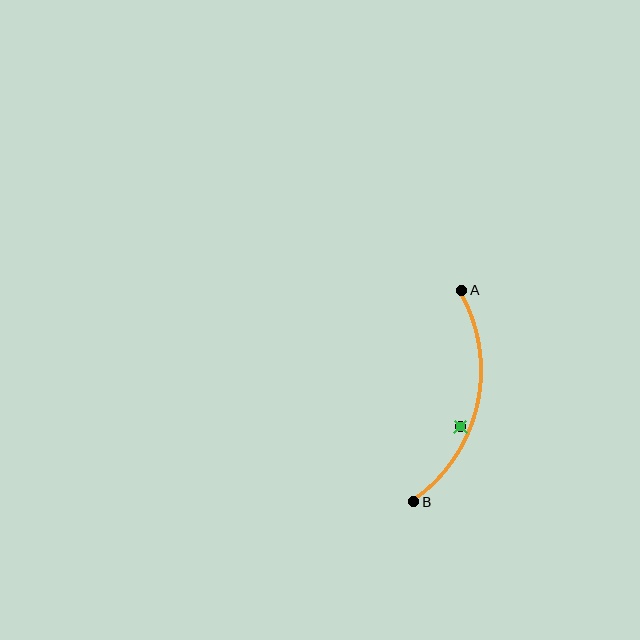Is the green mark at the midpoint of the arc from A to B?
No — the green mark does not lie on the arc at all. It sits slightly inside the curve.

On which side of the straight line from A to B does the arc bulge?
The arc bulges to the right of the straight line connecting A and B.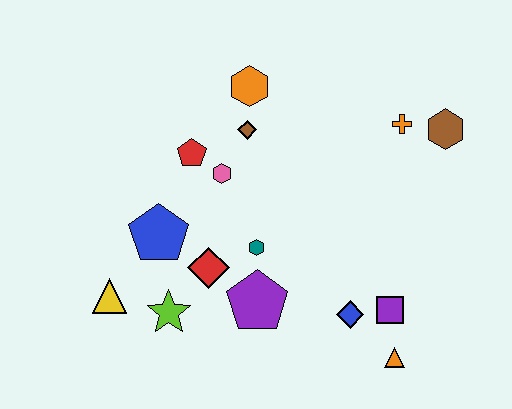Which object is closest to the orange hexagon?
The brown diamond is closest to the orange hexagon.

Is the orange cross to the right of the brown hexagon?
No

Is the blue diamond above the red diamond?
No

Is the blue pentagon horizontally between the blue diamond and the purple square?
No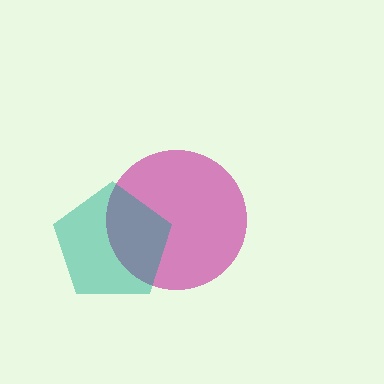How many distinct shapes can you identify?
There are 2 distinct shapes: a magenta circle, a teal pentagon.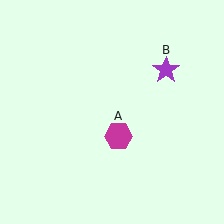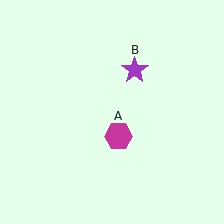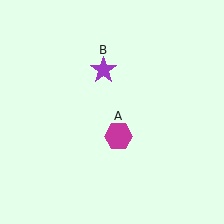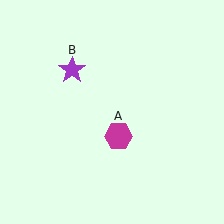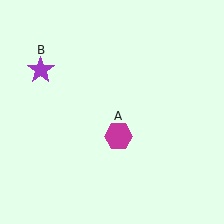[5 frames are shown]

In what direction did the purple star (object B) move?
The purple star (object B) moved left.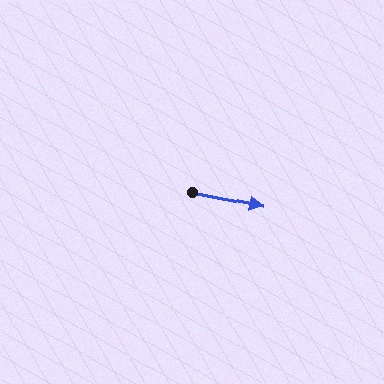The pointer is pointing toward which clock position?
Roughly 3 o'clock.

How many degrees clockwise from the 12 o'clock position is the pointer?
Approximately 102 degrees.